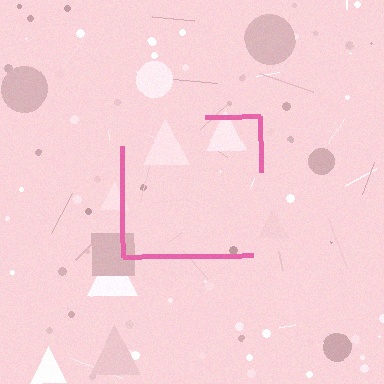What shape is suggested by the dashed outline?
The dashed outline suggests a square.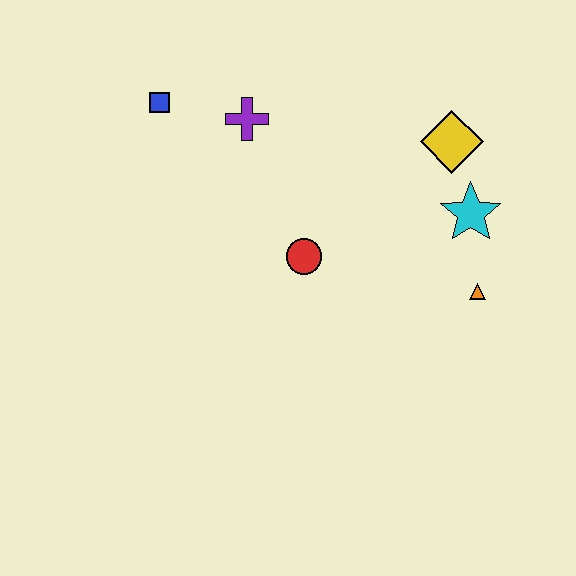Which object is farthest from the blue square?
The orange triangle is farthest from the blue square.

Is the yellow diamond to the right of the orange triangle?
No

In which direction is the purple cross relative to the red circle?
The purple cross is above the red circle.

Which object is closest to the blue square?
The purple cross is closest to the blue square.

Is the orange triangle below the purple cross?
Yes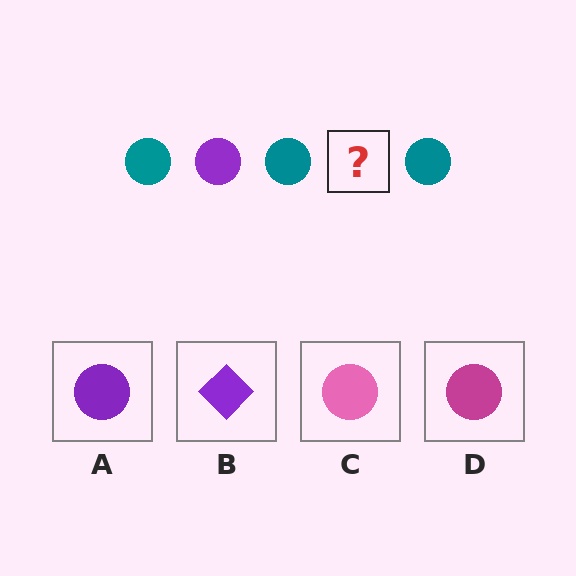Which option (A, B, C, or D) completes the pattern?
A.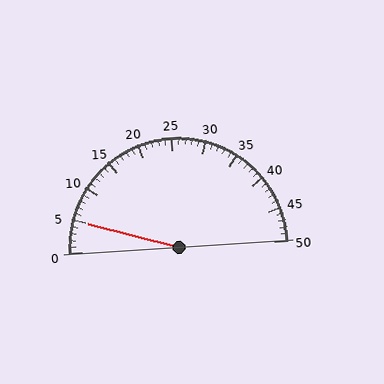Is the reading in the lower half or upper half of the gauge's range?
The reading is in the lower half of the range (0 to 50).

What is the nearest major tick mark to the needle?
The nearest major tick mark is 5.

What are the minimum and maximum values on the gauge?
The gauge ranges from 0 to 50.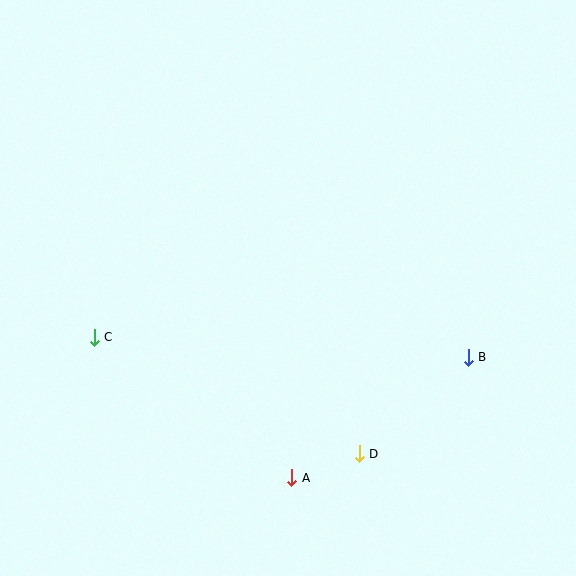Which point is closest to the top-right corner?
Point B is closest to the top-right corner.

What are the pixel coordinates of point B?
Point B is at (468, 357).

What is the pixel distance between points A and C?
The distance between A and C is 242 pixels.